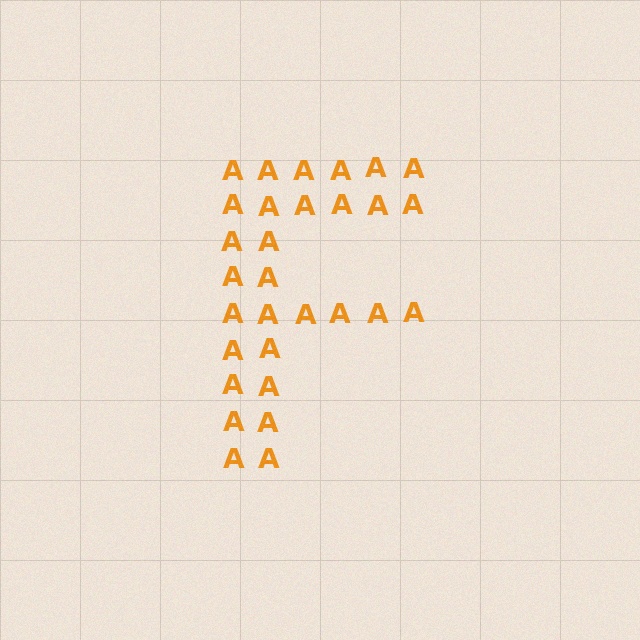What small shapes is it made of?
It is made of small letter A's.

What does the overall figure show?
The overall figure shows the letter F.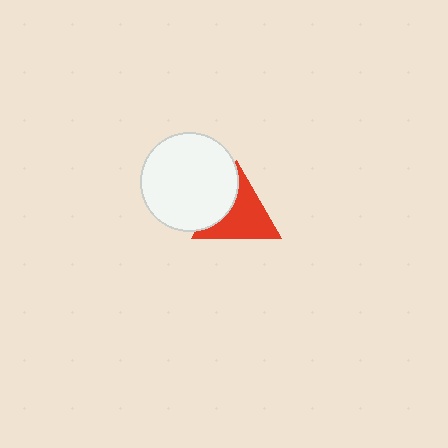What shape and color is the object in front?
The object in front is a white circle.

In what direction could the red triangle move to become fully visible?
The red triangle could move right. That would shift it out from behind the white circle entirely.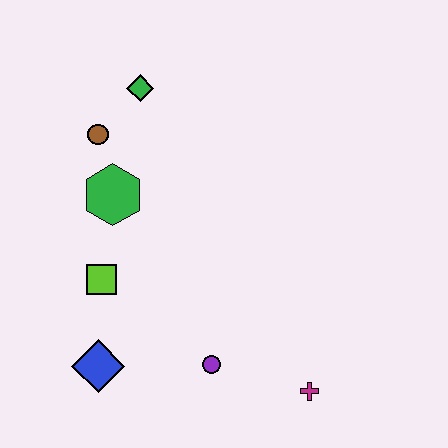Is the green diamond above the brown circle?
Yes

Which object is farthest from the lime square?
The magenta cross is farthest from the lime square.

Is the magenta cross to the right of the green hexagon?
Yes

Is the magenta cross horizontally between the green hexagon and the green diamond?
No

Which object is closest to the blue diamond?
The lime square is closest to the blue diamond.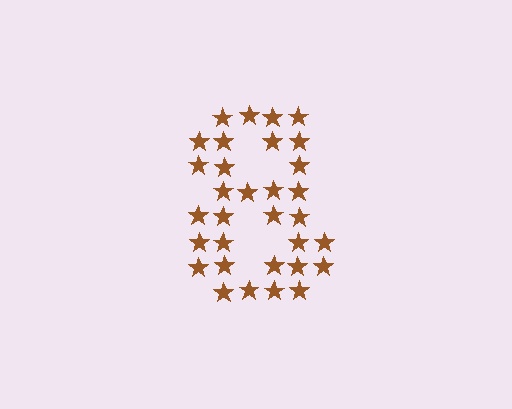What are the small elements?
The small elements are stars.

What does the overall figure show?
The overall figure shows the digit 8.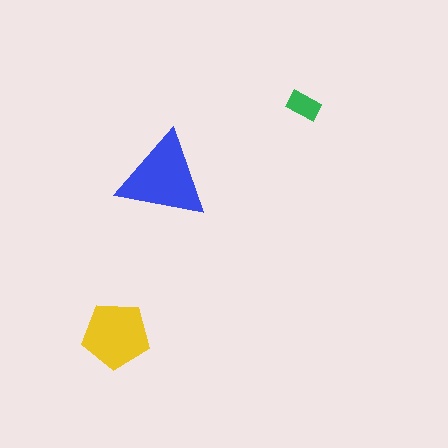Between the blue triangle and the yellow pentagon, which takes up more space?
The blue triangle.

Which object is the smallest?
The green rectangle.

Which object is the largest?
The blue triangle.